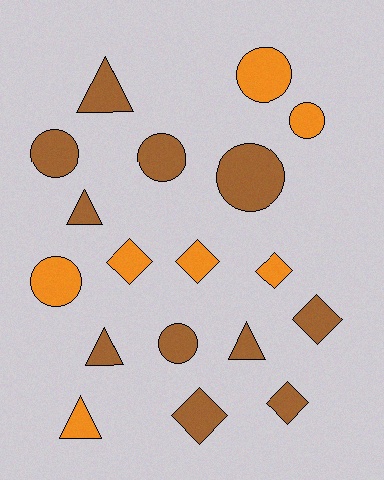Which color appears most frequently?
Brown, with 11 objects.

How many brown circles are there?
There are 4 brown circles.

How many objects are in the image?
There are 18 objects.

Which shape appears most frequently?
Circle, with 7 objects.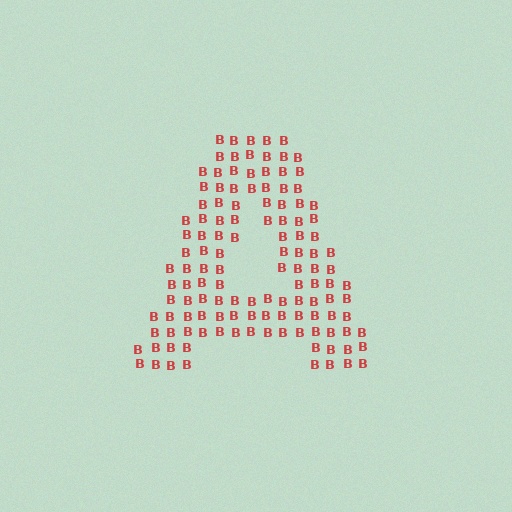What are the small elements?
The small elements are letter B's.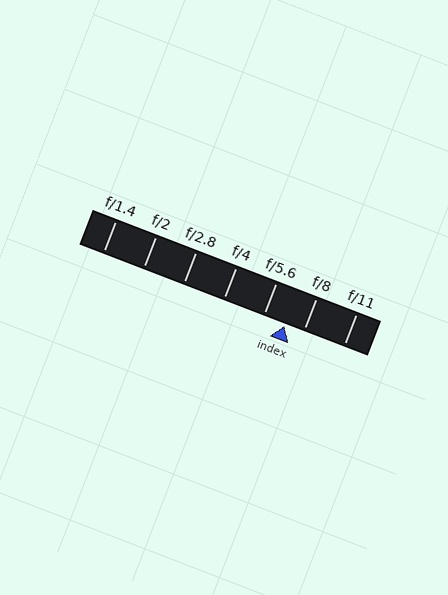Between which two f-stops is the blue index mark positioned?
The index mark is between f/5.6 and f/8.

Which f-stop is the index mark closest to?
The index mark is closest to f/8.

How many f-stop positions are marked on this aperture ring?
There are 7 f-stop positions marked.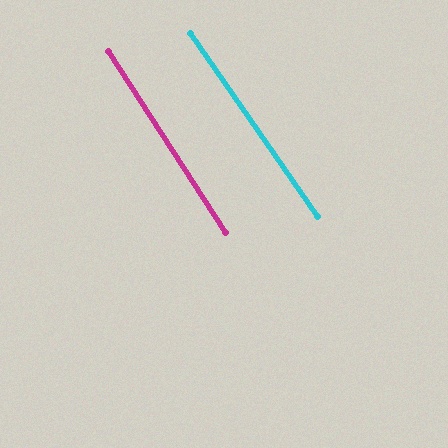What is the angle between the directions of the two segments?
Approximately 2 degrees.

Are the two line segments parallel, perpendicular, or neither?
Parallel — their directions differ by only 1.9°.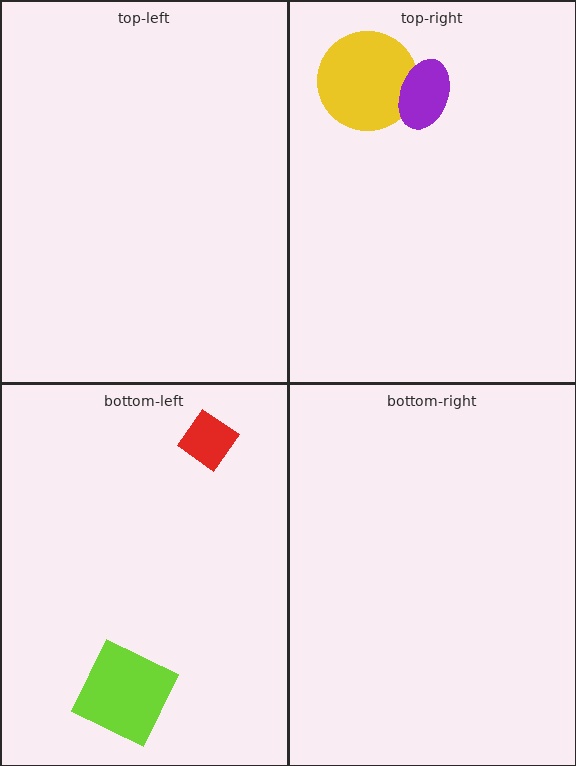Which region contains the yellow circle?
The top-right region.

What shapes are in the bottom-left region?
The lime square, the red diamond.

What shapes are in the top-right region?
The yellow circle, the purple ellipse.